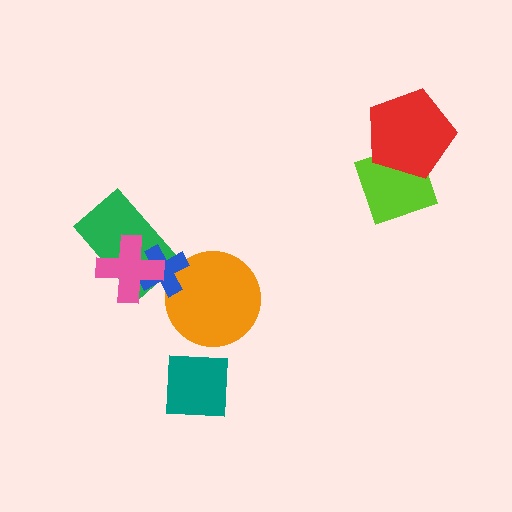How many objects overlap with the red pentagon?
1 object overlaps with the red pentagon.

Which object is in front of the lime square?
The red pentagon is in front of the lime square.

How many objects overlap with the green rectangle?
2 objects overlap with the green rectangle.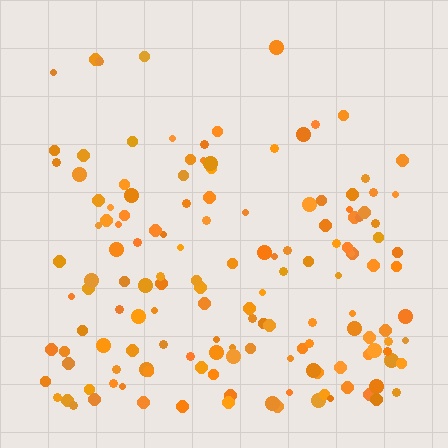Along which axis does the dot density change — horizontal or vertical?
Vertical.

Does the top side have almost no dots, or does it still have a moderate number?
Still a moderate number, just noticeably fewer than the bottom.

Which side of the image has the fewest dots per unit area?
The top.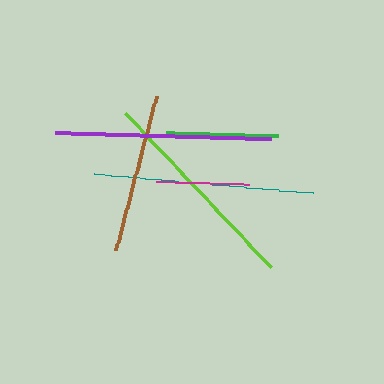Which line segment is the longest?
The teal line is the longest at approximately 219 pixels.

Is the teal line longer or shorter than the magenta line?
The teal line is longer than the magenta line.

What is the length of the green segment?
The green segment is approximately 112 pixels long.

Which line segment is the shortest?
The magenta line is the shortest at approximately 93 pixels.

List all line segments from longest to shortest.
From longest to shortest: teal, purple, lime, brown, green, magenta.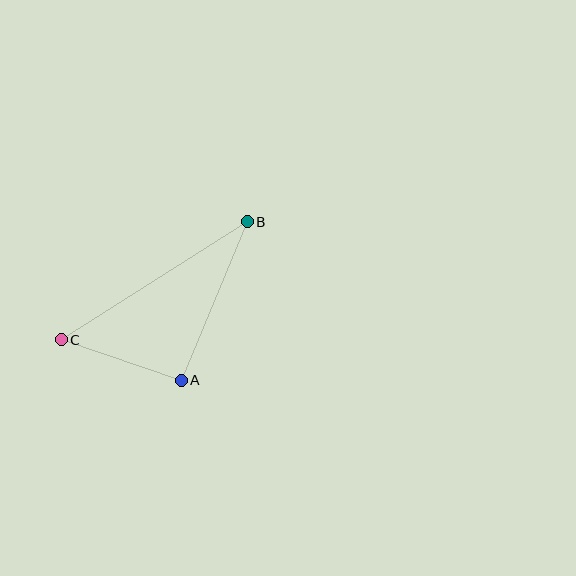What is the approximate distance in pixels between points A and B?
The distance between A and B is approximately 172 pixels.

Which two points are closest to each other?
Points A and C are closest to each other.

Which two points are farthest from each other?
Points B and C are farthest from each other.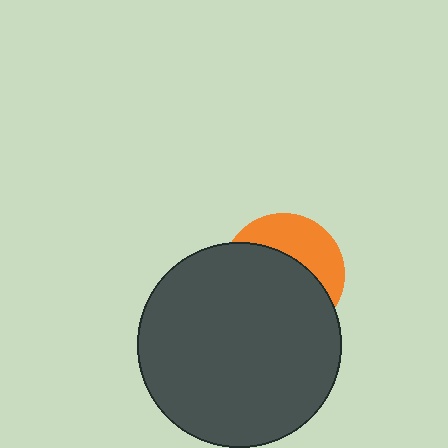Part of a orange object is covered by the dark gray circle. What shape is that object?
It is a circle.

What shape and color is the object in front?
The object in front is a dark gray circle.